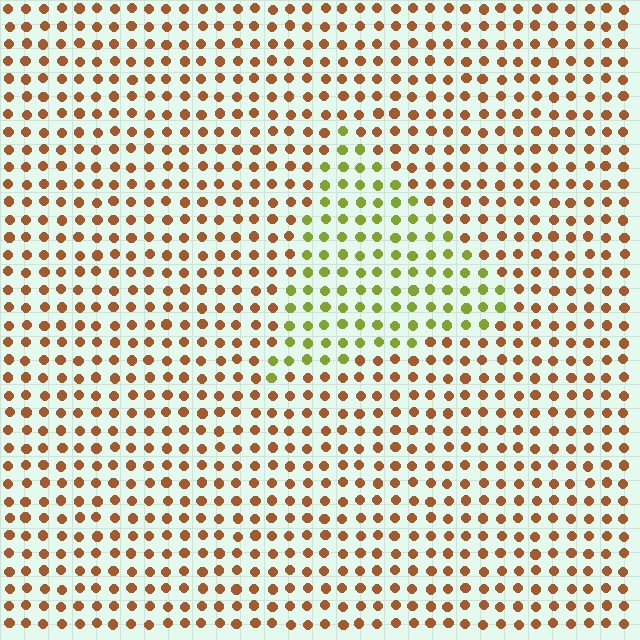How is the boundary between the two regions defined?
The boundary is defined purely by a slight shift in hue (about 54 degrees). Spacing, size, and orientation are identical on both sides.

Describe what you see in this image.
The image is filled with small brown elements in a uniform arrangement. A triangle-shaped region is visible where the elements are tinted to a slightly different hue, forming a subtle color boundary.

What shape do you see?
I see a triangle.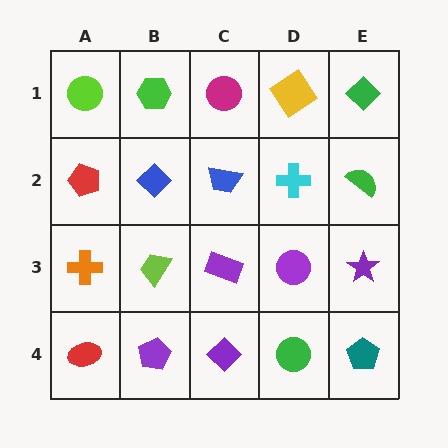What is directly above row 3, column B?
A blue diamond.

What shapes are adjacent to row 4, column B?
A lime trapezoid (row 3, column B), a red ellipse (row 4, column A), a purple diamond (row 4, column C).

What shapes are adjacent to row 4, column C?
A purple rectangle (row 3, column C), a purple pentagon (row 4, column B), a green circle (row 4, column D).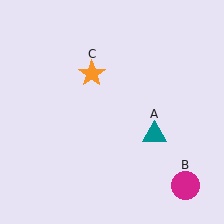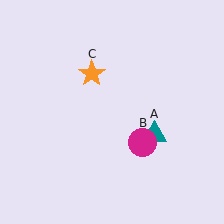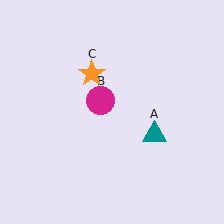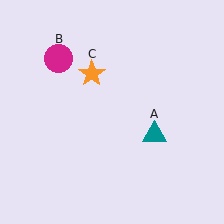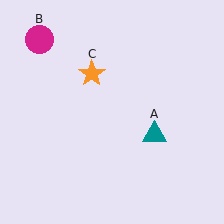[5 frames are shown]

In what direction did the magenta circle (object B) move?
The magenta circle (object B) moved up and to the left.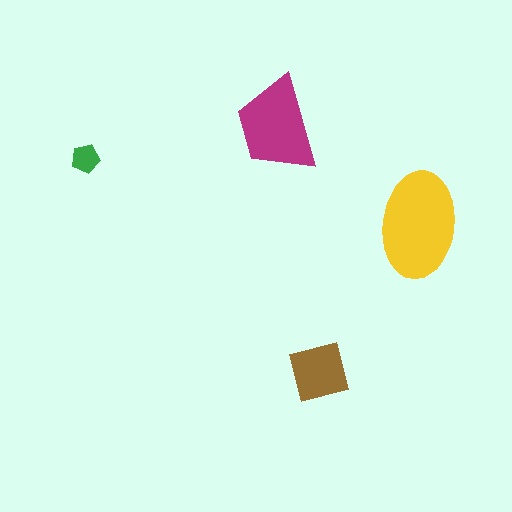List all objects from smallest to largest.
The green pentagon, the brown square, the magenta trapezoid, the yellow ellipse.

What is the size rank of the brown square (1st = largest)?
3rd.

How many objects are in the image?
There are 4 objects in the image.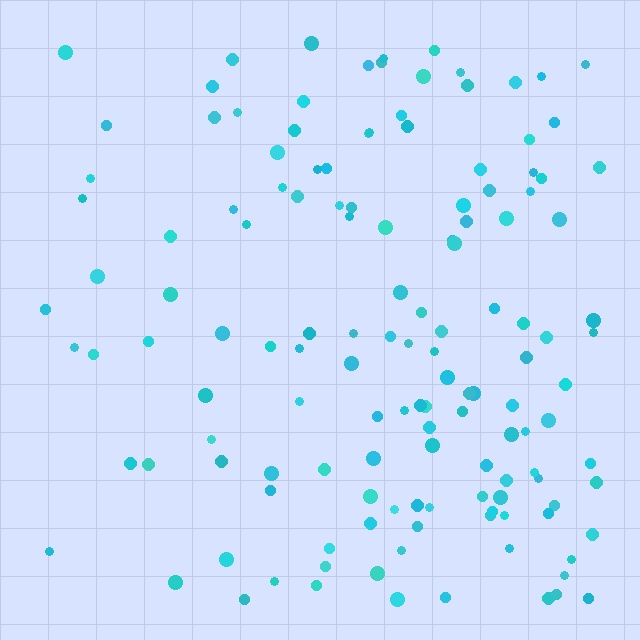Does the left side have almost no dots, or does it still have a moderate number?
Still a moderate number, just noticeably fewer than the right.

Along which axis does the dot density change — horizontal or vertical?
Horizontal.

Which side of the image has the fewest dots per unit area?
The left.